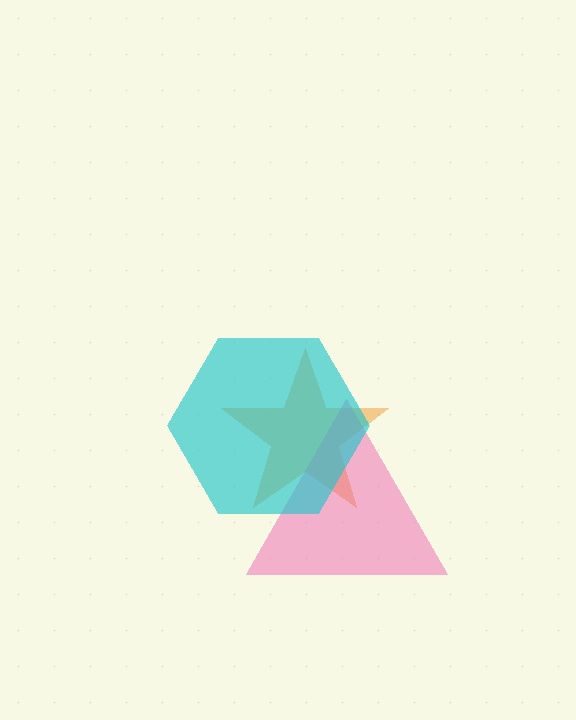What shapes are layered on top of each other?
The layered shapes are: an orange star, a pink triangle, a cyan hexagon.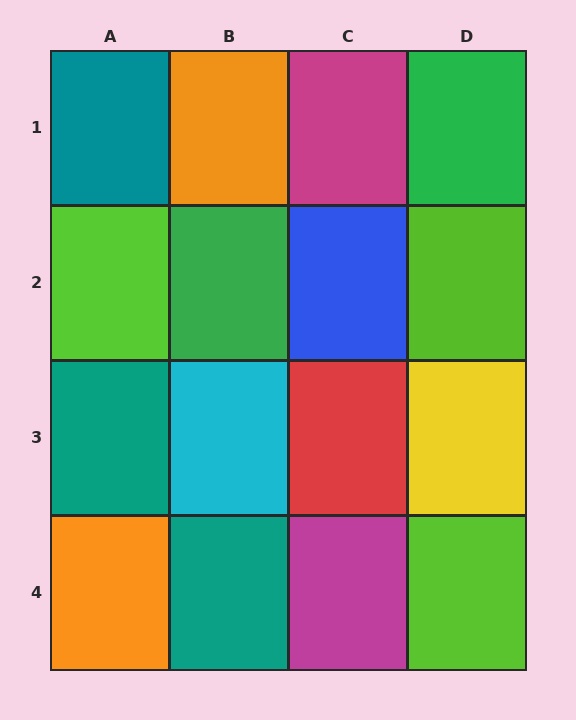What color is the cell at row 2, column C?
Blue.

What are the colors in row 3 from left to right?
Teal, cyan, red, yellow.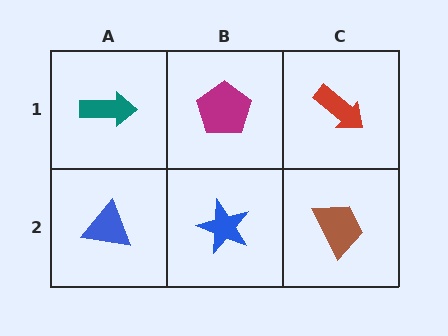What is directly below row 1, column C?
A brown trapezoid.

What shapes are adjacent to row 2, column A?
A teal arrow (row 1, column A), a blue star (row 2, column B).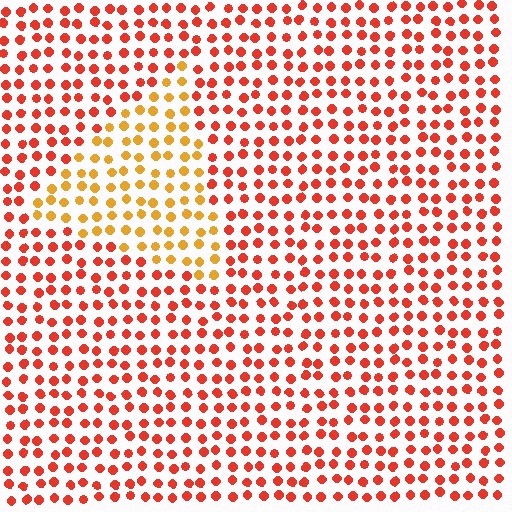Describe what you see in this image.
The image is filled with small red elements in a uniform arrangement. A triangle-shaped region is visible where the elements are tinted to a slightly different hue, forming a subtle color boundary.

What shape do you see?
I see a triangle.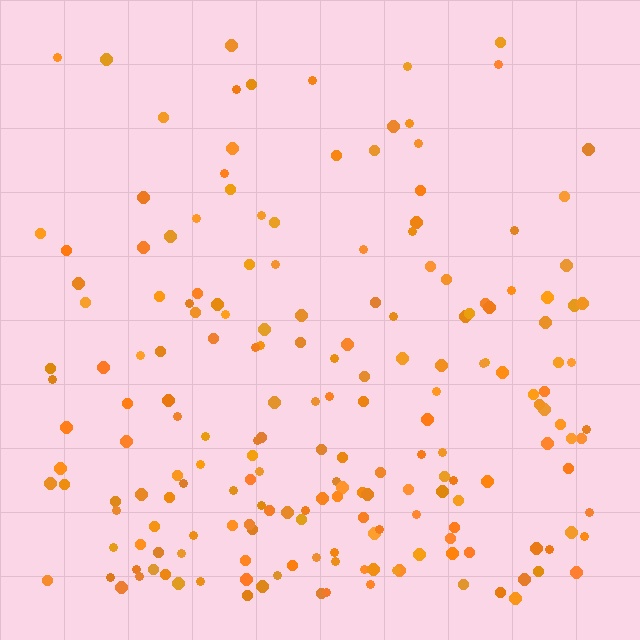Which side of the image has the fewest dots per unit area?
The top.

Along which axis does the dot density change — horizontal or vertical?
Vertical.